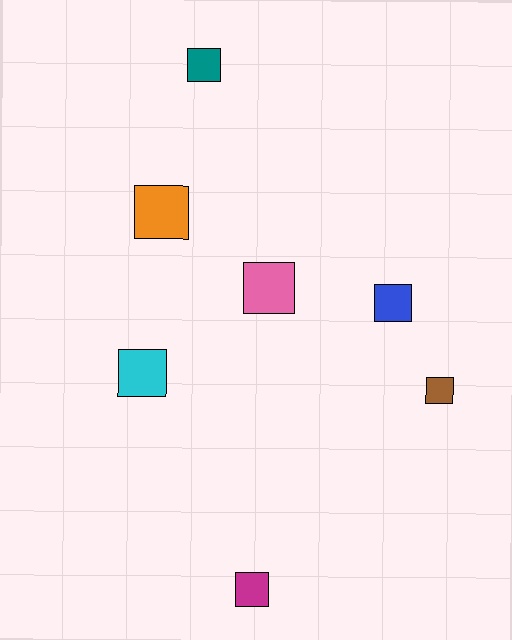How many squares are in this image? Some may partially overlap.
There are 7 squares.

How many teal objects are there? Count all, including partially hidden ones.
There is 1 teal object.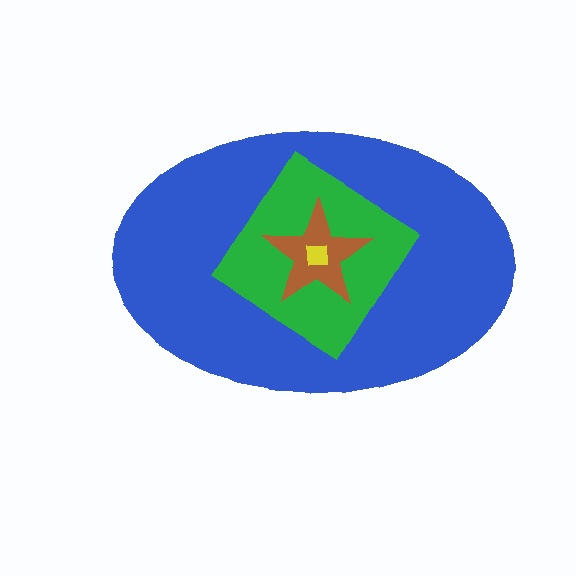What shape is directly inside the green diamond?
The brown star.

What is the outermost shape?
The blue ellipse.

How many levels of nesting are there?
4.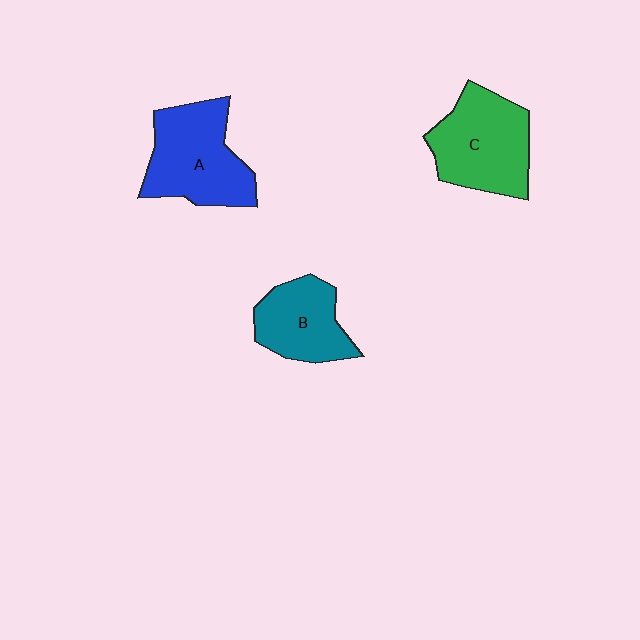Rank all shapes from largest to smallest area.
From largest to smallest: A (blue), C (green), B (teal).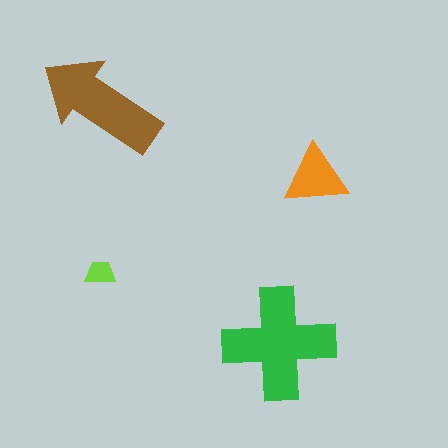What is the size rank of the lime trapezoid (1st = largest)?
4th.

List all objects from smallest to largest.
The lime trapezoid, the orange triangle, the brown arrow, the green cross.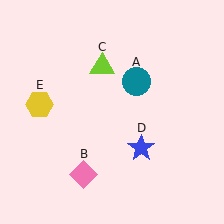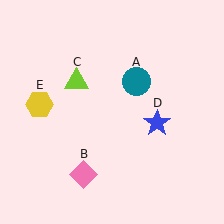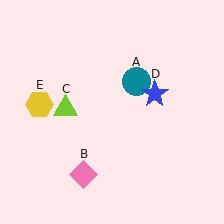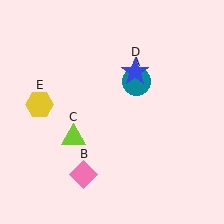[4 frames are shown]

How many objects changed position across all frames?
2 objects changed position: lime triangle (object C), blue star (object D).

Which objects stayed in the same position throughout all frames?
Teal circle (object A) and pink diamond (object B) and yellow hexagon (object E) remained stationary.